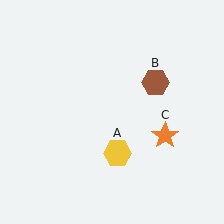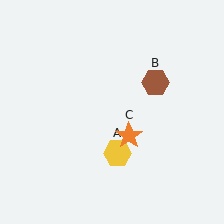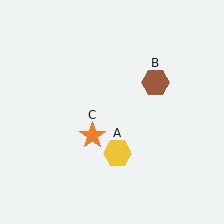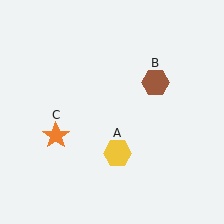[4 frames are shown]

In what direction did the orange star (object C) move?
The orange star (object C) moved left.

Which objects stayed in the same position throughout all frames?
Yellow hexagon (object A) and brown hexagon (object B) remained stationary.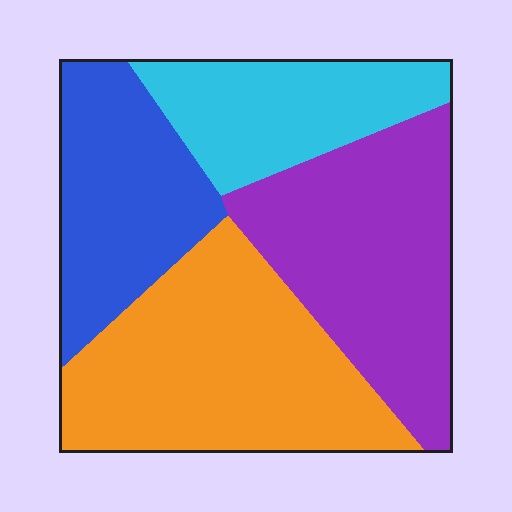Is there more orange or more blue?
Orange.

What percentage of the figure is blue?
Blue takes up about one fifth (1/5) of the figure.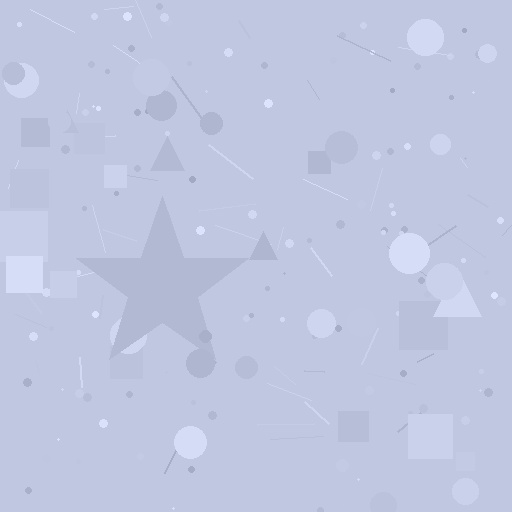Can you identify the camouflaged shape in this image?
The camouflaged shape is a star.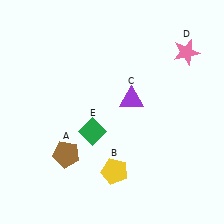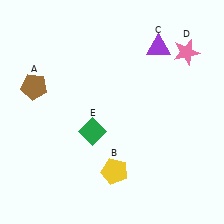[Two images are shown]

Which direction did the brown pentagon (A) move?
The brown pentagon (A) moved up.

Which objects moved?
The objects that moved are: the brown pentagon (A), the purple triangle (C).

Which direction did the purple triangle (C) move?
The purple triangle (C) moved up.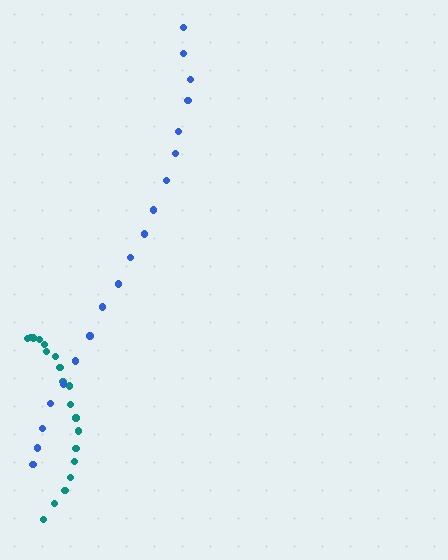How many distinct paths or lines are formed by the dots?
There are 2 distinct paths.